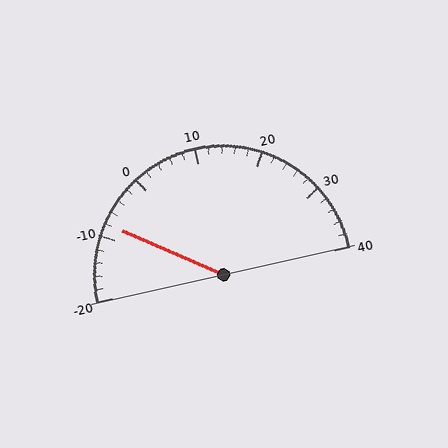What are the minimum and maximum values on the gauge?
The gauge ranges from -20 to 40.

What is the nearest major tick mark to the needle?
The nearest major tick mark is -10.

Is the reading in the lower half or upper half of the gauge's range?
The reading is in the lower half of the range (-20 to 40).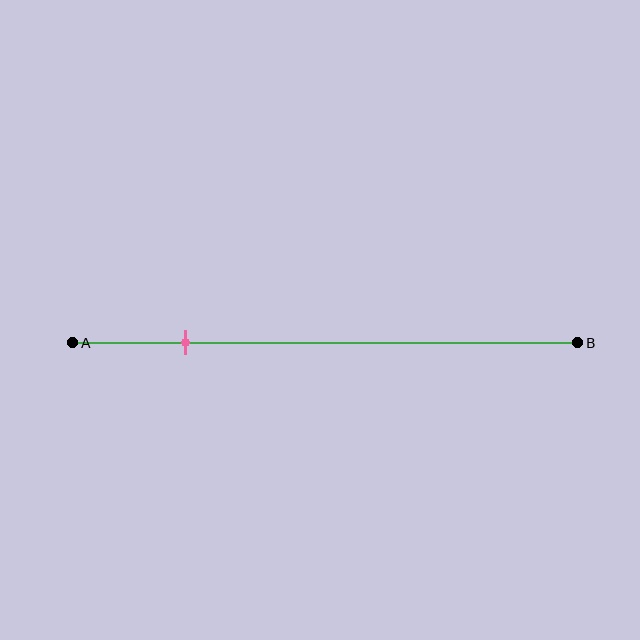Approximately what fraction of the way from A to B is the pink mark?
The pink mark is approximately 20% of the way from A to B.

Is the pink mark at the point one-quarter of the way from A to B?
Yes, the mark is approximately at the one-quarter point.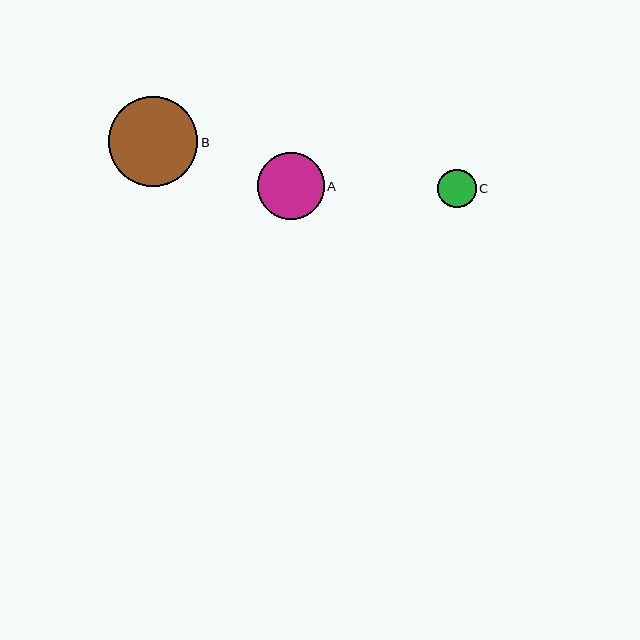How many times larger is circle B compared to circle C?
Circle B is approximately 2.3 times the size of circle C.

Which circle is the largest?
Circle B is the largest with a size of approximately 89 pixels.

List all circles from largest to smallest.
From largest to smallest: B, A, C.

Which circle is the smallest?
Circle C is the smallest with a size of approximately 38 pixels.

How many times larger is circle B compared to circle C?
Circle B is approximately 2.3 times the size of circle C.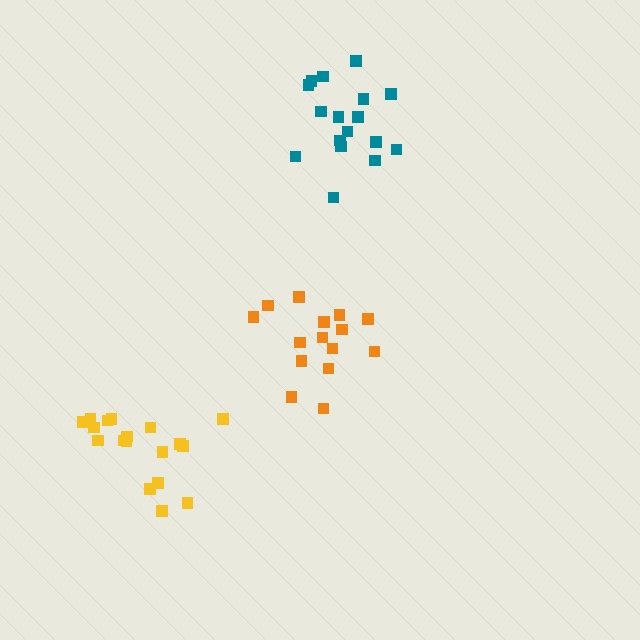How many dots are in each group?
Group 1: 17 dots, Group 2: 15 dots, Group 3: 18 dots (50 total).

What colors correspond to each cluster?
The clusters are colored: teal, orange, yellow.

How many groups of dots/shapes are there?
There are 3 groups.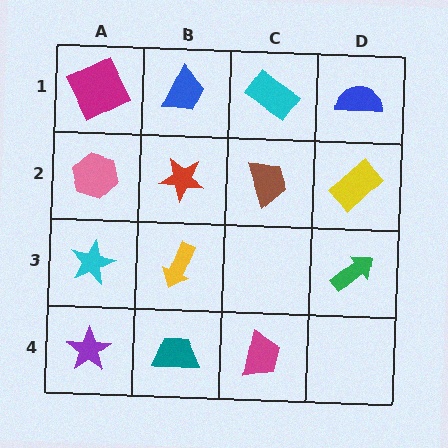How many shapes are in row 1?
4 shapes.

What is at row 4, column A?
A purple star.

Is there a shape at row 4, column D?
No, that cell is empty.